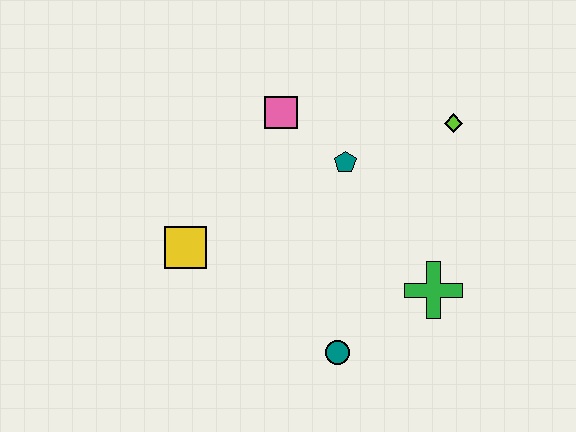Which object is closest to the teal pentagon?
The pink square is closest to the teal pentagon.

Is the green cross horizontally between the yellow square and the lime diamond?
Yes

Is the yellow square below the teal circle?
No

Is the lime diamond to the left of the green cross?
No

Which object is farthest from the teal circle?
The lime diamond is farthest from the teal circle.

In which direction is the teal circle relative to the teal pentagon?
The teal circle is below the teal pentagon.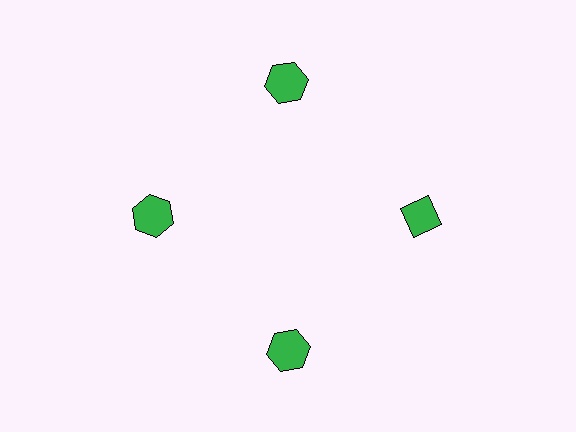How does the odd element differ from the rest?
It has a different shape: diamond instead of hexagon.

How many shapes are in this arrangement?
There are 4 shapes arranged in a ring pattern.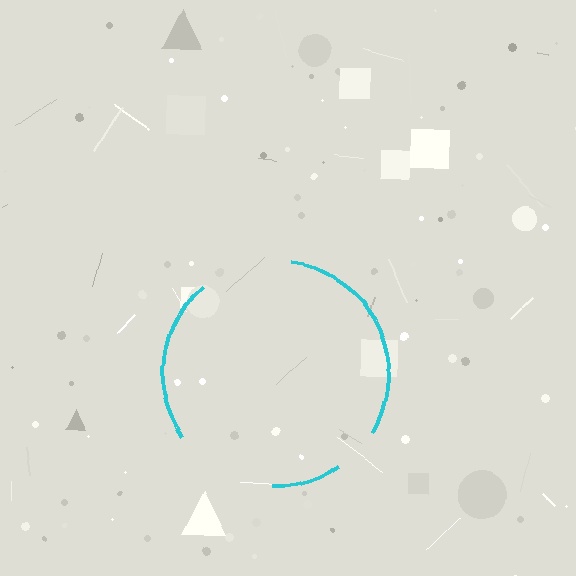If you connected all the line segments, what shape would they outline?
They would outline a circle.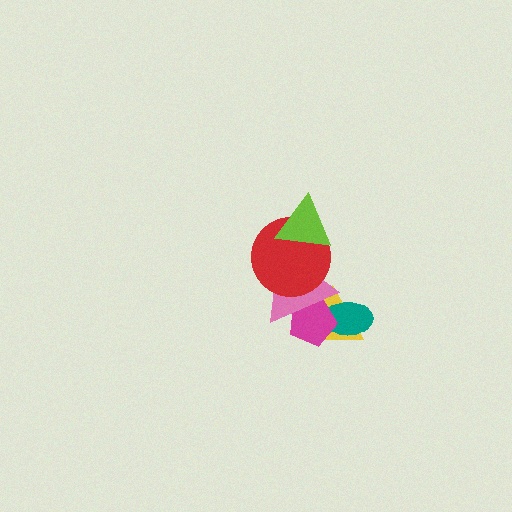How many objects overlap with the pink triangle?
5 objects overlap with the pink triangle.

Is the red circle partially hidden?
Yes, it is partially covered by another shape.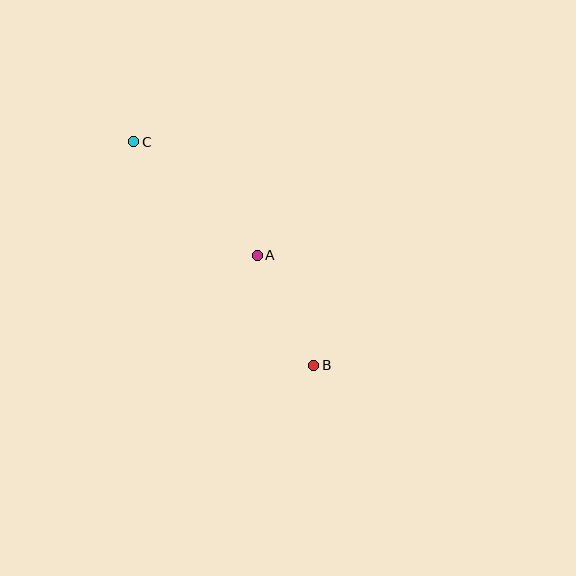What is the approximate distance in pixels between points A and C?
The distance between A and C is approximately 168 pixels.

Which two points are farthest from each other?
Points B and C are farthest from each other.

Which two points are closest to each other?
Points A and B are closest to each other.